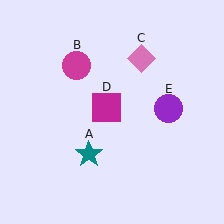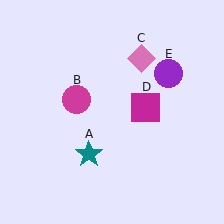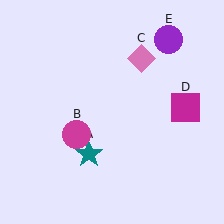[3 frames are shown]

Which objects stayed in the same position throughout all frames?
Teal star (object A) and pink diamond (object C) remained stationary.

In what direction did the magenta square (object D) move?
The magenta square (object D) moved right.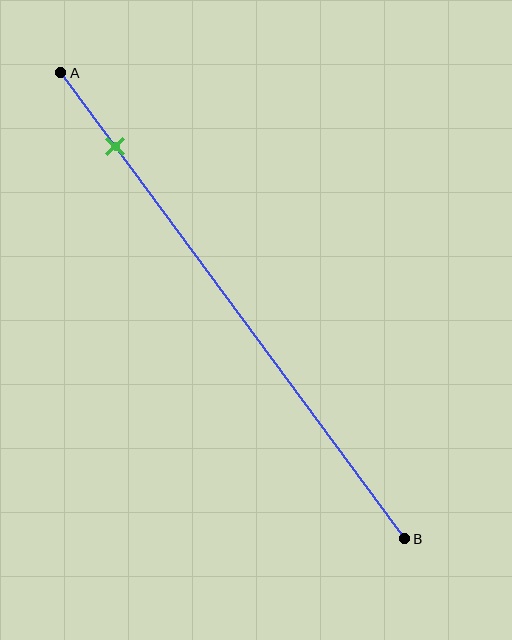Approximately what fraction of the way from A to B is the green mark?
The green mark is approximately 15% of the way from A to B.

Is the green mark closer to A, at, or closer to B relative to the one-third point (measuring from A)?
The green mark is closer to point A than the one-third point of segment AB.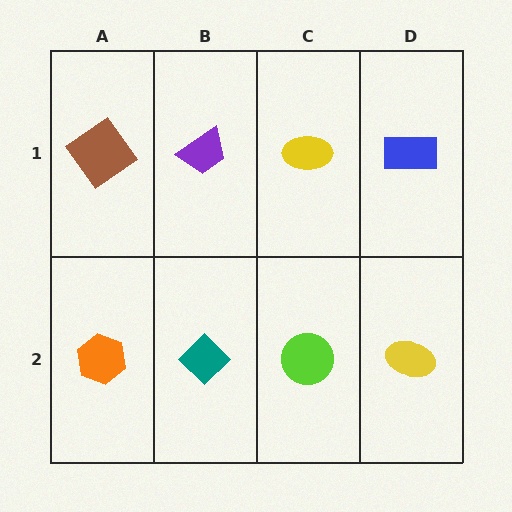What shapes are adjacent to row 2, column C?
A yellow ellipse (row 1, column C), a teal diamond (row 2, column B), a yellow ellipse (row 2, column D).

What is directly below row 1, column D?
A yellow ellipse.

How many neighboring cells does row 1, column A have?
2.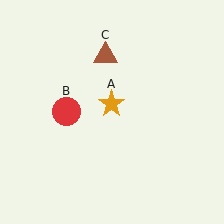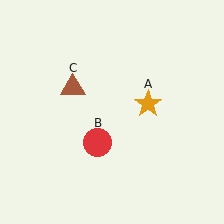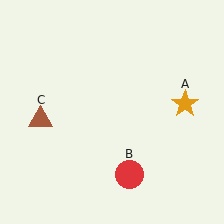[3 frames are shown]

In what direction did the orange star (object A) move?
The orange star (object A) moved right.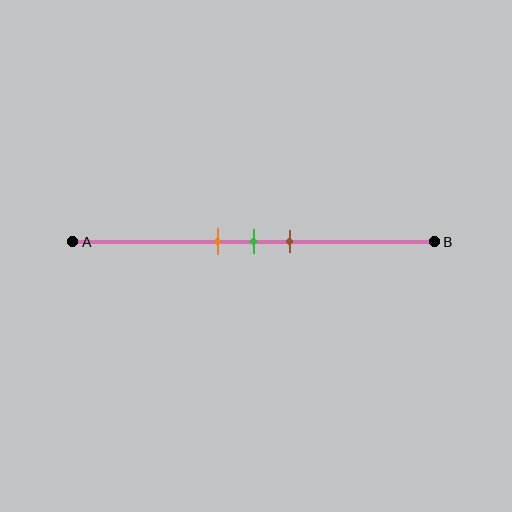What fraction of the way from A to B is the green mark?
The green mark is approximately 50% (0.5) of the way from A to B.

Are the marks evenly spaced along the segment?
Yes, the marks are approximately evenly spaced.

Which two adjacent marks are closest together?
The orange and green marks are the closest adjacent pair.